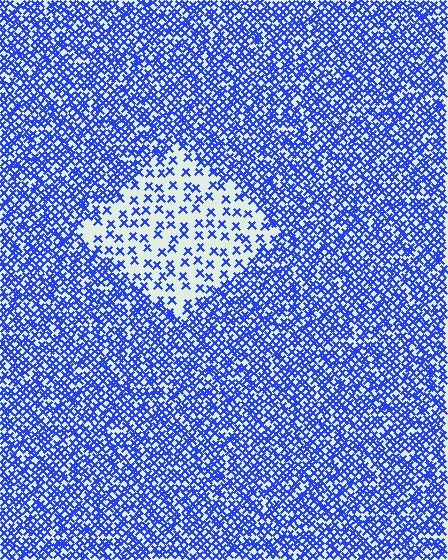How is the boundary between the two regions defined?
The boundary is defined by a change in element density (approximately 2.9x ratio). All elements are the same color, size, and shape.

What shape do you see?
I see a diamond.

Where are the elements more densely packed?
The elements are more densely packed outside the diamond boundary.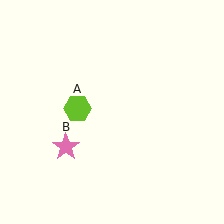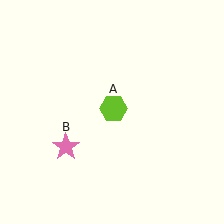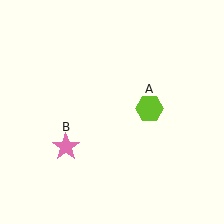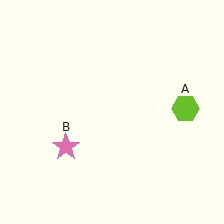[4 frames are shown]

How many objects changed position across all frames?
1 object changed position: lime hexagon (object A).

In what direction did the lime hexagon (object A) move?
The lime hexagon (object A) moved right.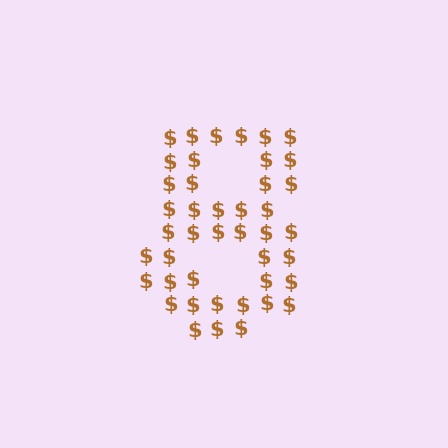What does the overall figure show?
The overall figure shows the digit 8.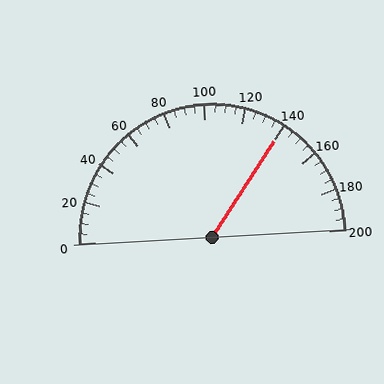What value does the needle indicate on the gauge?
The needle indicates approximately 140.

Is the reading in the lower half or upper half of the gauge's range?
The reading is in the upper half of the range (0 to 200).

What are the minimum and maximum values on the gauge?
The gauge ranges from 0 to 200.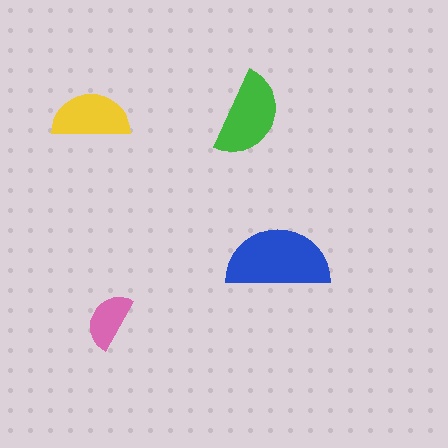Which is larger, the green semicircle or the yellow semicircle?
The green one.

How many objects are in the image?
There are 4 objects in the image.